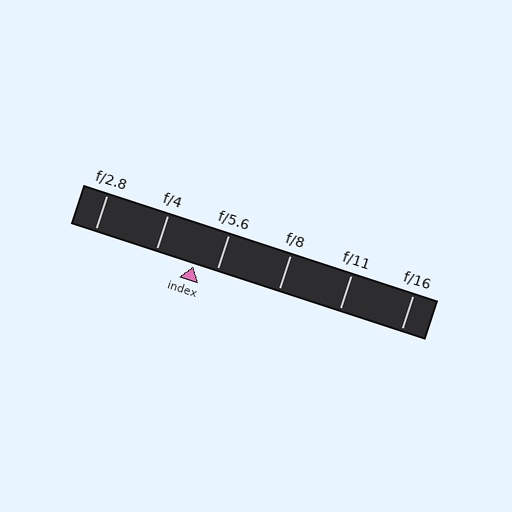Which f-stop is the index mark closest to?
The index mark is closest to f/5.6.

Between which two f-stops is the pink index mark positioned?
The index mark is between f/4 and f/5.6.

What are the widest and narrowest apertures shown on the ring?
The widest aperture shown is f/2.8 and the narrowest is f/16.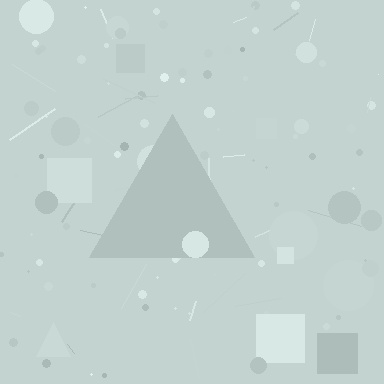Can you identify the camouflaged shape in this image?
The camouflaged shape is a triangle.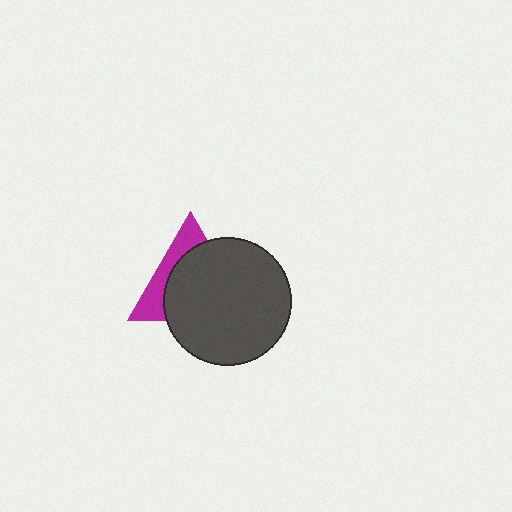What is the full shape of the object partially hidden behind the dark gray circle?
The partially hidden object is a magenta triangle.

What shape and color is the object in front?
The object in front is a dark gray circle.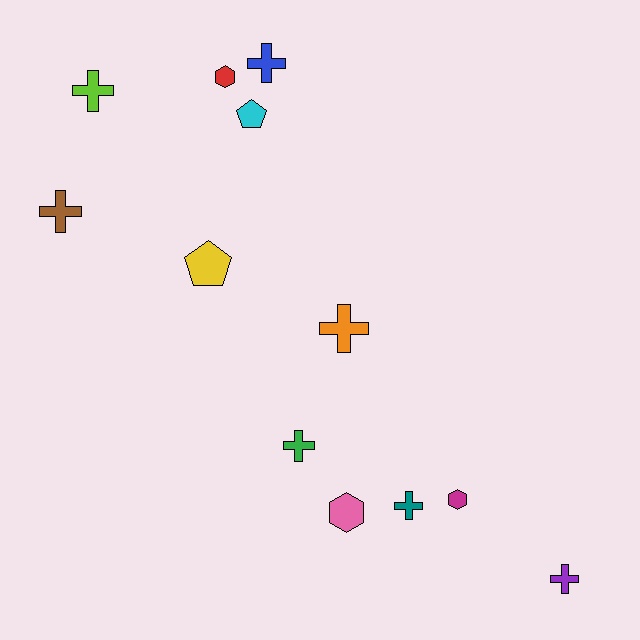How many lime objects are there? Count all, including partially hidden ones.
There is 1 lime object.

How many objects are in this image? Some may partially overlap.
There are 12 objects.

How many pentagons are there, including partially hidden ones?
There are 2 pentagons.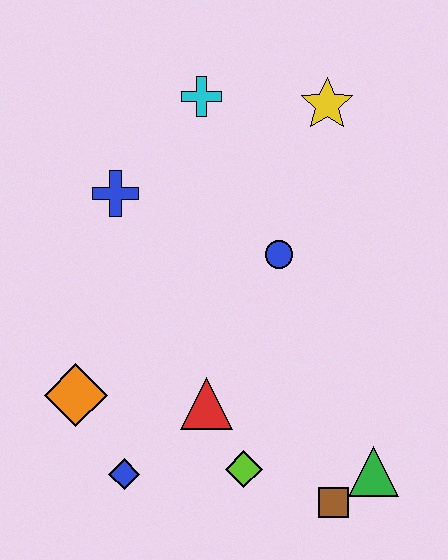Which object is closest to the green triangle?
The brown square is closest to the green triangle.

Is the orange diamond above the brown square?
Yes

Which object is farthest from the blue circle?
The blue diamond is farthest from the blue circle.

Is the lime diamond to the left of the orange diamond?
No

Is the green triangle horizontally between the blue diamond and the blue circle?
No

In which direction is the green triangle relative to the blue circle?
The green triangle is below the blue circle.